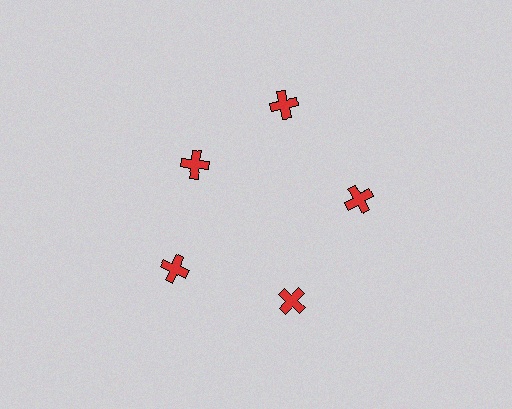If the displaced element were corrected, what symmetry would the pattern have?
It would have 5-fold rotational symmetry — the pattern would map onto itself every 72 degrees.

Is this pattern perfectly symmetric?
No. The 5 red crosses are arranged in a ring, but one element near the 10 o'clock position is pulled inward toward the center, breaking the 5-fold rotational symmetry.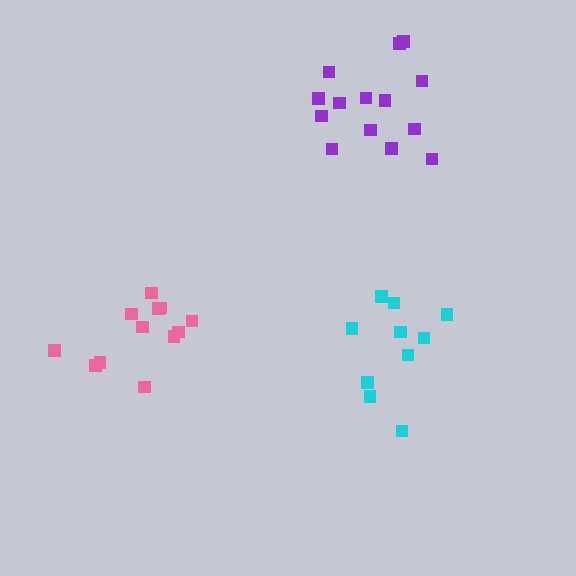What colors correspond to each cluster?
The clusters are colored: purple, pink, cyan.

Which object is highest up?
The purple cluster is topmost.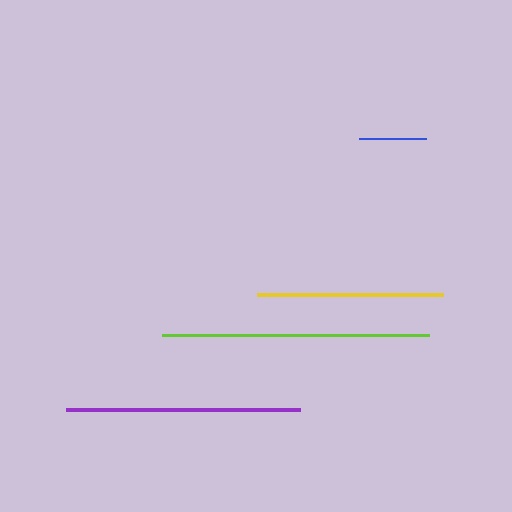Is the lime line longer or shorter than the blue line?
The lime line is longer than the blue line.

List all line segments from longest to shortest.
From longest to shortest: lime, purple, yellow, blue.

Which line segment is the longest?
The lime line is the longest at approximately 267 pixels.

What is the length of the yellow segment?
The yellow segment is approximately 186 pixels long.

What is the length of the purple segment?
The purple segment is approximately 234 pixels long.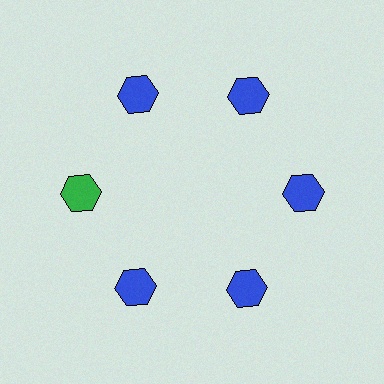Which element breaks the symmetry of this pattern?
The green hexagon at roughly the 9 o'clock position breaks the symmetry. All other shapes are blue hexagons.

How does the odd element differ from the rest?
It has a different color: green instead of blue.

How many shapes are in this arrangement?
There are 6 shapes arranged in a ring pattern.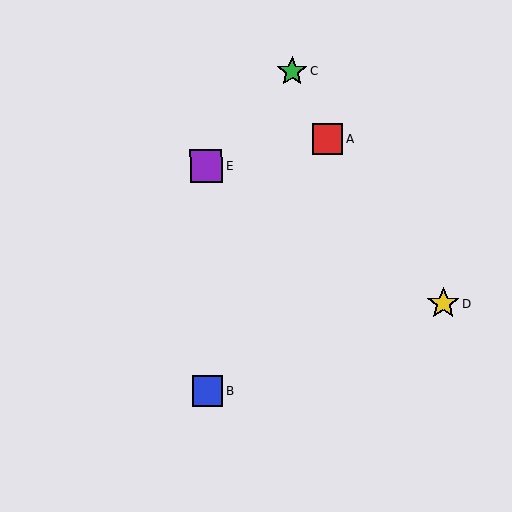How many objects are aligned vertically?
2 objects (B, E) are aligned vertically.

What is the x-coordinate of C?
Object C is at x≈292.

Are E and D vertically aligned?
No, E is at x≈206 and D is at x≈444.